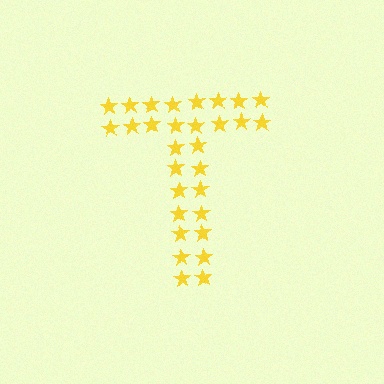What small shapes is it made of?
It is made of small stars.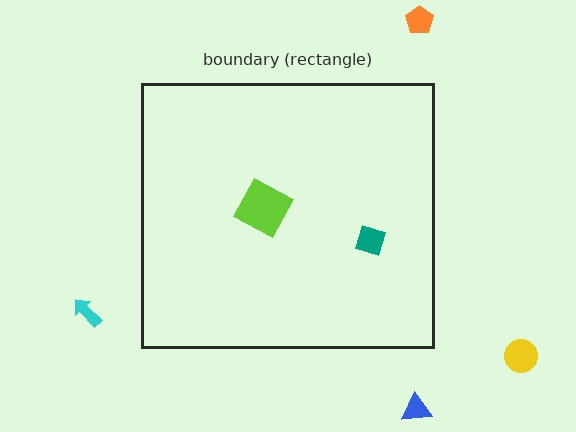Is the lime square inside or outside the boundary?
Inside.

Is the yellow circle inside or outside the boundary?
Outside.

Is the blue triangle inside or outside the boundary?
Outside.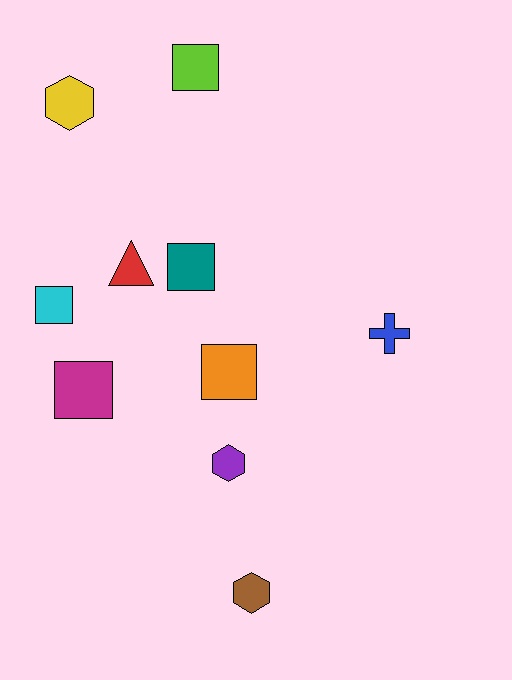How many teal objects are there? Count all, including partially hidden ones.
There is 1 teal object.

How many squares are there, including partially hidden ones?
There are 5 squares.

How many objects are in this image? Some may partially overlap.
There are 10 objects.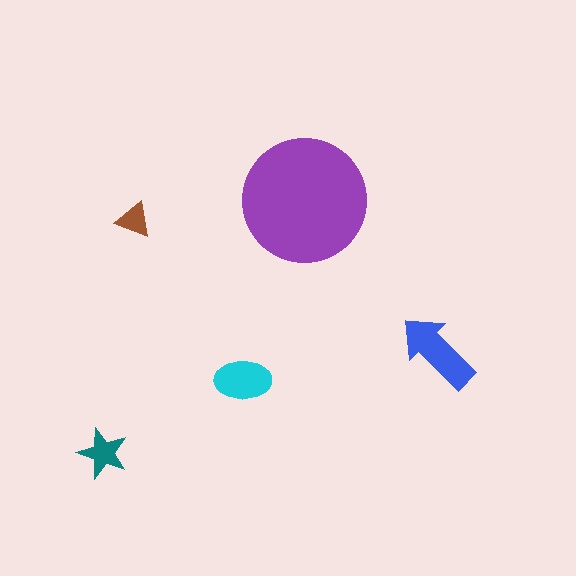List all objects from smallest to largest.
The brown triangle, the teal star, the cyan ellipse, the blue arrow, the purple circle.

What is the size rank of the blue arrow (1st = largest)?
2nd.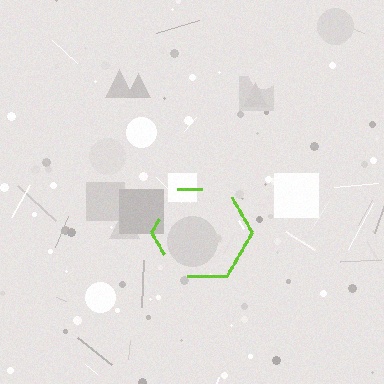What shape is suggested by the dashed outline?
The dashed outline suggests a hexagon.